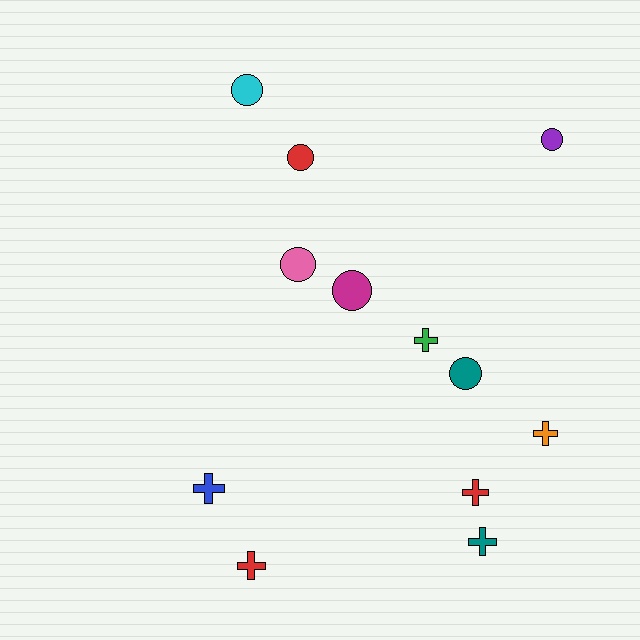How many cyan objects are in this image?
There is 1 cyan object.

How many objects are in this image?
There are 12 objects.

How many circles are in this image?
There are 6 circles.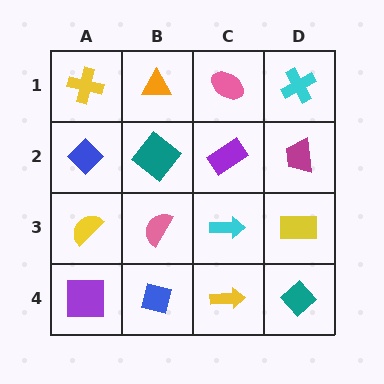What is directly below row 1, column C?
A purple rectangle.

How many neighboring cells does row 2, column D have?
3.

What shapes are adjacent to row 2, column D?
A cyan cross (row 1, column D), a yellow rectangle (row 3, column D), a purple rectangle (row 2, column C).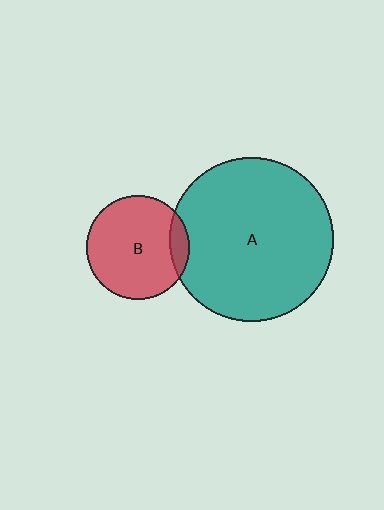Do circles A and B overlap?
Yes.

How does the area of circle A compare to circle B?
Approximately 2.5 times.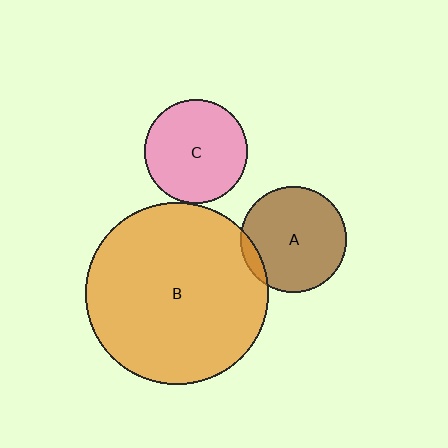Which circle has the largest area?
Circle B (orange).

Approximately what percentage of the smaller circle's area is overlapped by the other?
Approximately 5%.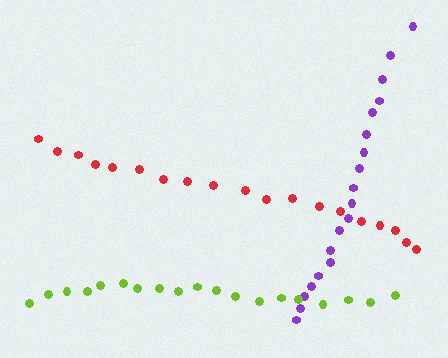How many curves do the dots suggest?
There are 3 distinct paths.